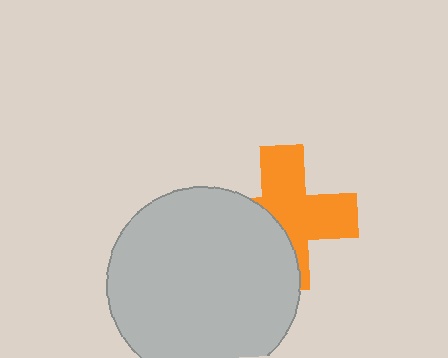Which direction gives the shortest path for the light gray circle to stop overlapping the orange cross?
Moving left gives the shortest separation.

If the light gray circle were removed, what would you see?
You would see the complete orange cross.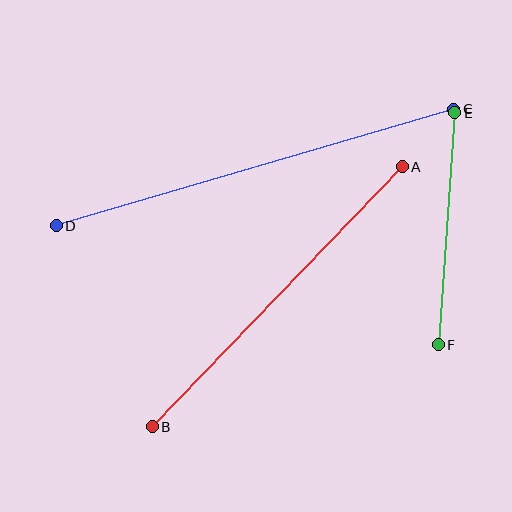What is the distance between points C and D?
The distance is approximately 415 pixels.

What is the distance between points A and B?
The distance is approximately 361 pixels.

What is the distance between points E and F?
The distance is approximately 232 pixels.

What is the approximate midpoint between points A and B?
The midpoint is at approximately (277, 297) pixels.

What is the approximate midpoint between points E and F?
The midpoint is at approximately (447, 229) pixels.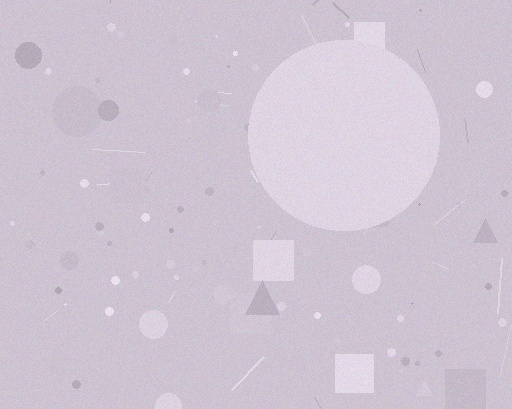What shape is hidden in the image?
A circle is hidden in the image.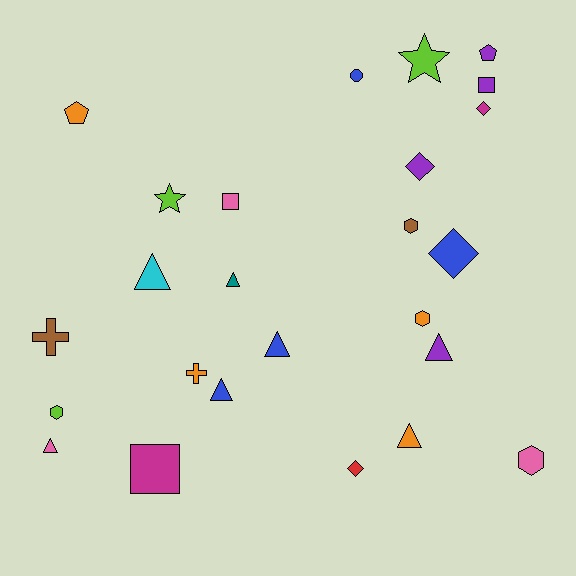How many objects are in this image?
There are 25 objects.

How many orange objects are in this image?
There are 4 orange objects.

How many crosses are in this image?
There are 2 crosses.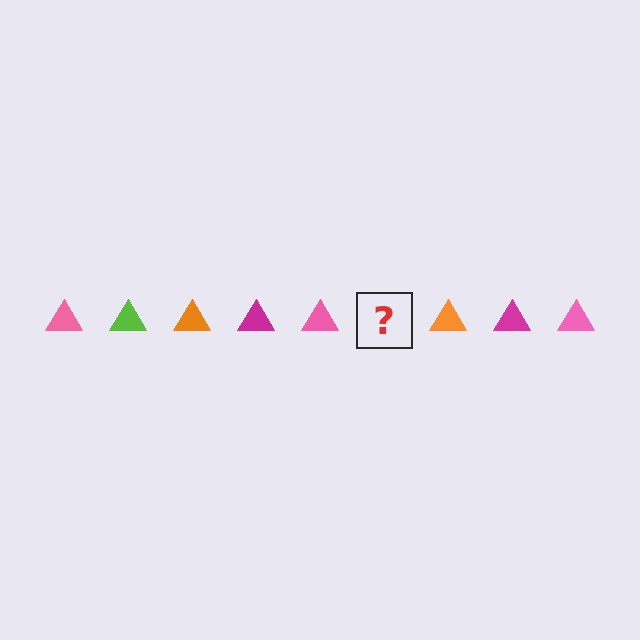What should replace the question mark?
The question mark should be replaced with a lime triangle.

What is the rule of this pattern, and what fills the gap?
The rule is that the pattern cycles through pink, lime, orange, magenta triangles. The gap should be filled with a lime triangle.